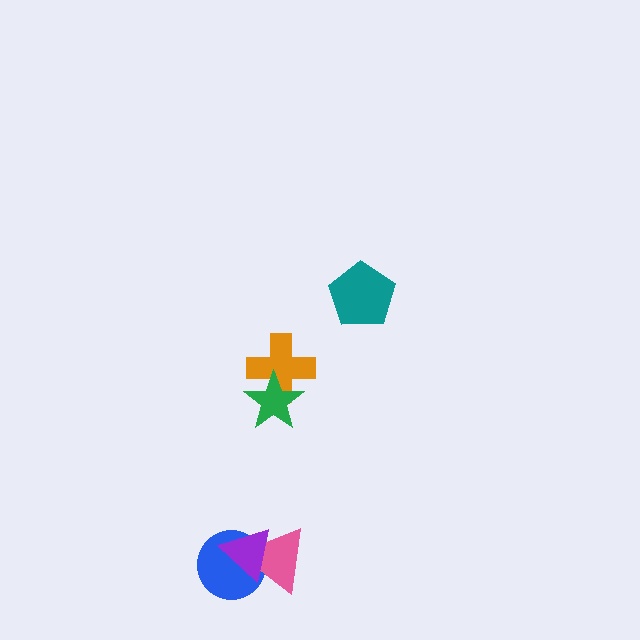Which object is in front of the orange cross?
The green star is in front of the orange cross.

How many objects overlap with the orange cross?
1 object overlaps with the orange cross.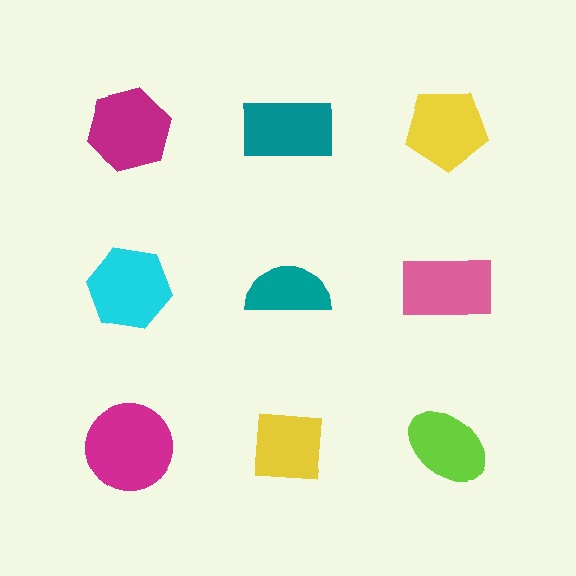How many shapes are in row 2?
3 shapes.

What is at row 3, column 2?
A yellow square.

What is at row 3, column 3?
A lime ellipse.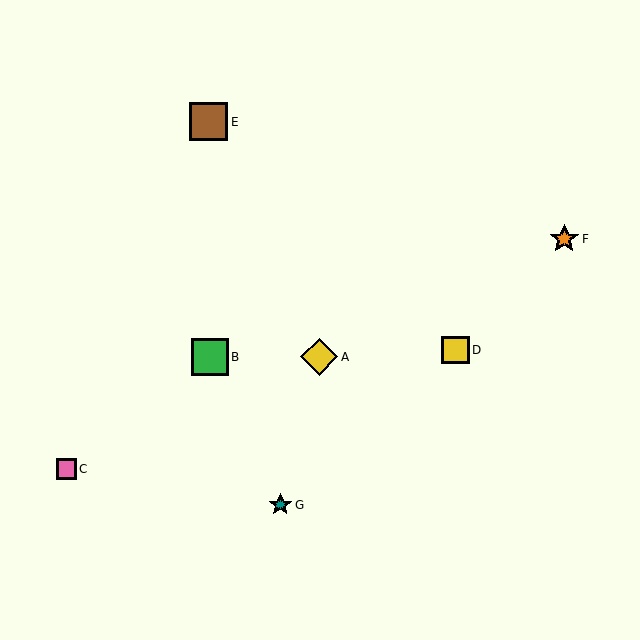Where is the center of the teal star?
The center of the teal star is at (280, 505).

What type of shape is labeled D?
Shape D is a yellow square.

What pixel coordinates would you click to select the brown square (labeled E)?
Click at (209, 122) to select the brown square E.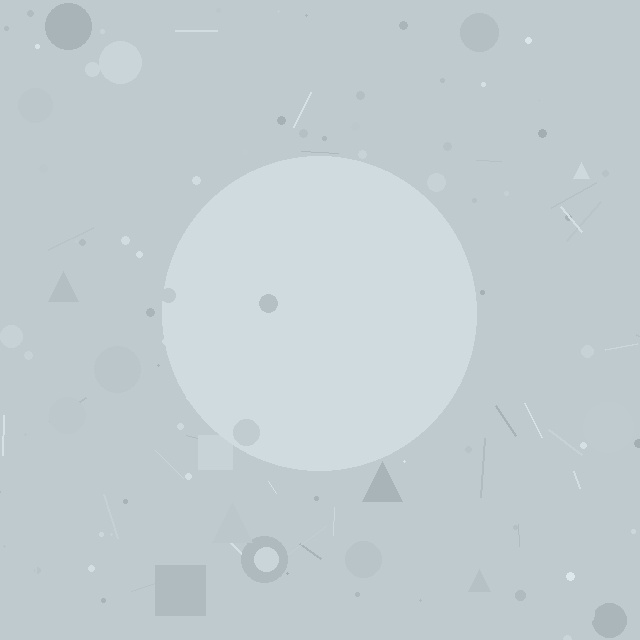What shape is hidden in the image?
A circle is hidden in the image.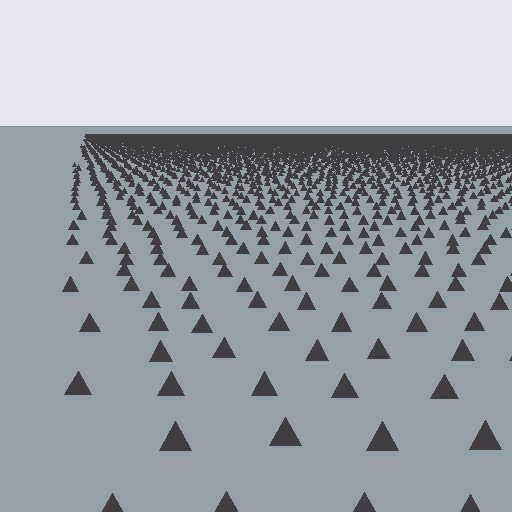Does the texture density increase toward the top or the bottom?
Density increases toward the top.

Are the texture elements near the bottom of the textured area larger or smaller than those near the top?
Larger. Near the bottom, elements are closer to the viewer and appear at a bigger on-screen size.